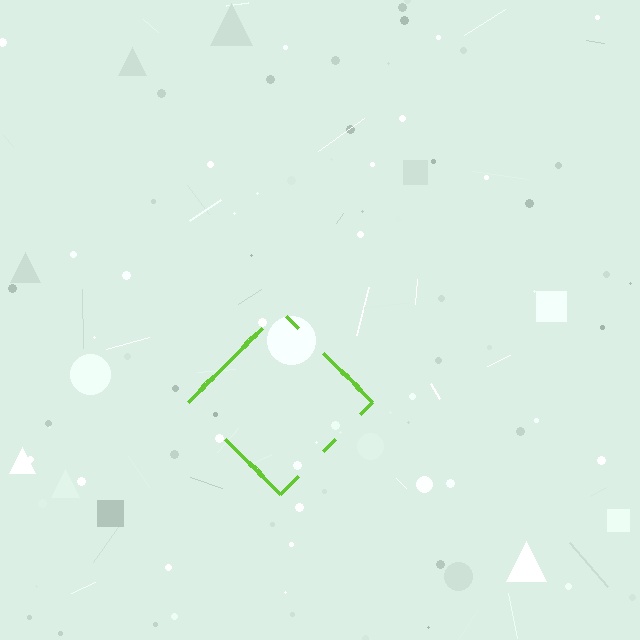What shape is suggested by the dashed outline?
The dashed outline suggests a diamond.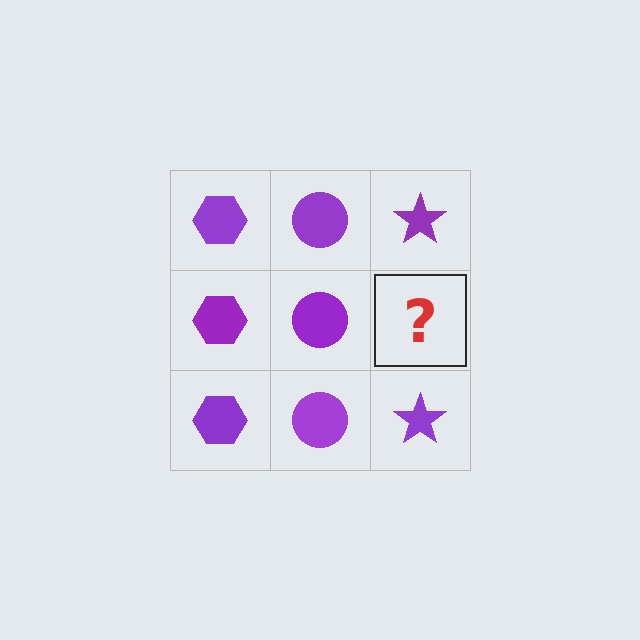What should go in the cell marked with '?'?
The missing cell should contain a purple star.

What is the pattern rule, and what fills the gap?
The rule is that each column has a consistent shape. The gap should be filled with a purple star.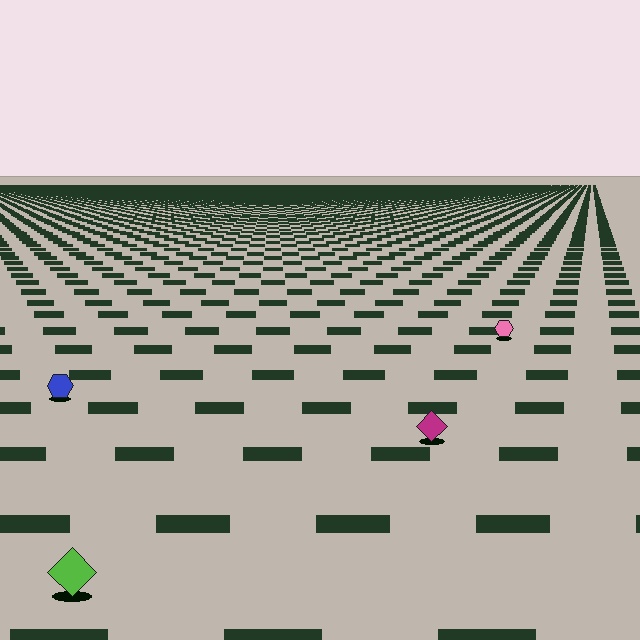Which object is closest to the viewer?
The lime diamond is closest. The texture marks near it are larger and more spread out.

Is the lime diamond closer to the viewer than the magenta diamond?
Yes. The lime diamond is closer — you can tell from the texture gradient: the ground texture is coarser near it.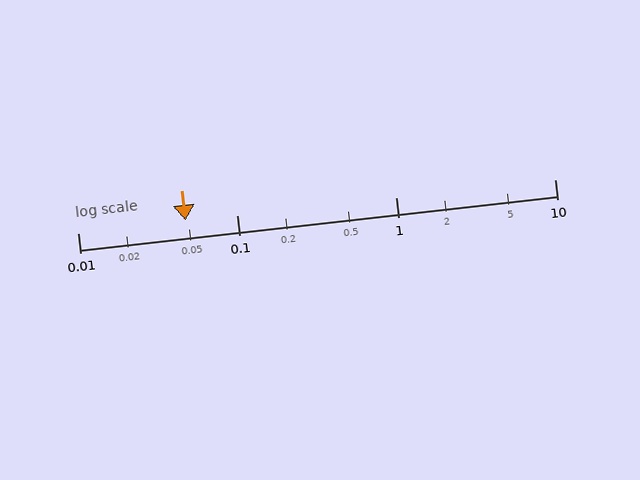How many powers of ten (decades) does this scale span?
The scale spans 3 decades, from 0.01 to 10.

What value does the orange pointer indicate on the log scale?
The pointer indicates approximately 0.048.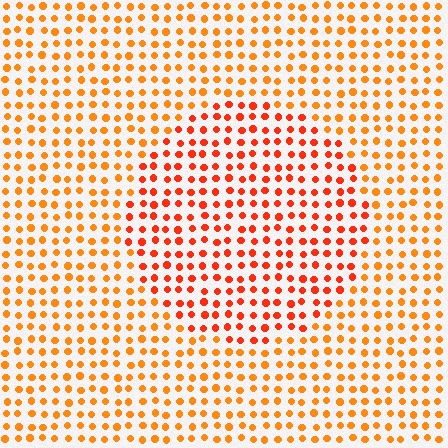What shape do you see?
I see a circle.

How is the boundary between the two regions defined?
The boundary is defined purely by a slight shift in hue (about 24 degrees). Spacing, size, and orientation are identical on both sides.